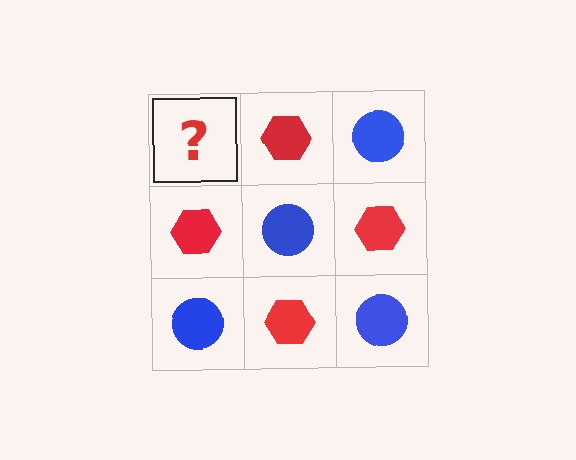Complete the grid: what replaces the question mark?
The question mark should be replaced with a blue circle.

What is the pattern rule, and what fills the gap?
The rule is that it alternates blue circle and red hexagon in a checkerboard pattern. The gap should be filled with a blue circle.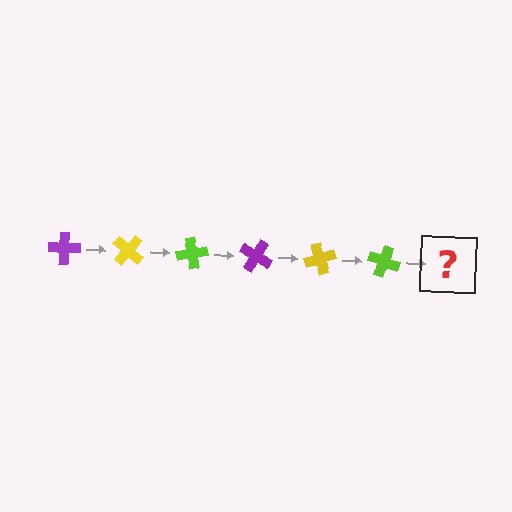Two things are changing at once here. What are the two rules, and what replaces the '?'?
The two rules are that it rotates 40 degrees each step and the color cycles through purple, yellow, and lime. The '?' should be a purple cross, rotated 240 degrees from the start.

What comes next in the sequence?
The next element should be a purple cross, rotated 240 degrees from the start.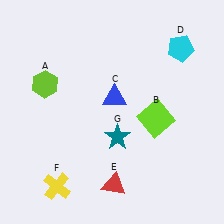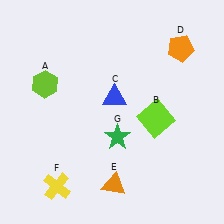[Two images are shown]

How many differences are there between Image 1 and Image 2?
There are 3 differences between the two images.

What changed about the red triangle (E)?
In Image 1, E is red. In Image 2, it changed to orange.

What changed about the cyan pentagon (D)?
In Image 1, D is cyan. In Image 2, it changed to orange.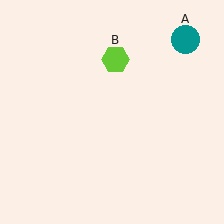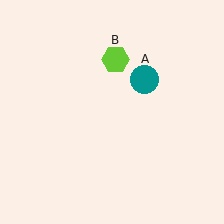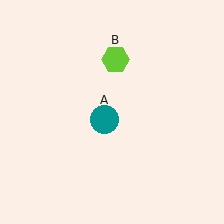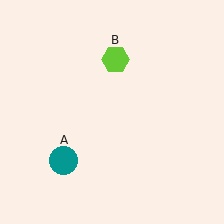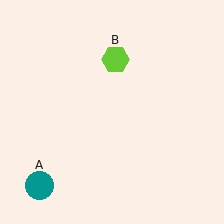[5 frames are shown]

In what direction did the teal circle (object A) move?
The teal circle (object A) moved down and to the left.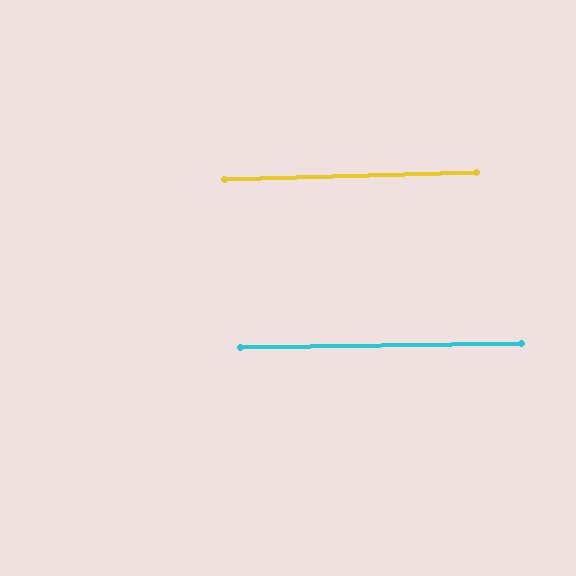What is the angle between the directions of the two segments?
Approximately 1 degree.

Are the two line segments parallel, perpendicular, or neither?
Parallel — their directions differ by only 0.6°.